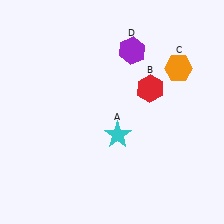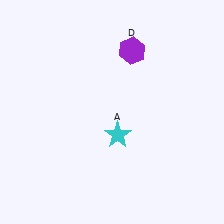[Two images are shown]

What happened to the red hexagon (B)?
The red hexagon (B) was removed in Image 2. It was in the top-right area of Image 1.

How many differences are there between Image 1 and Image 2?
There are 2 differences between the two images.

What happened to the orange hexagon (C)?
The orange hexagon (C) was removed in Image 2. It was in the top-right area of Image 1.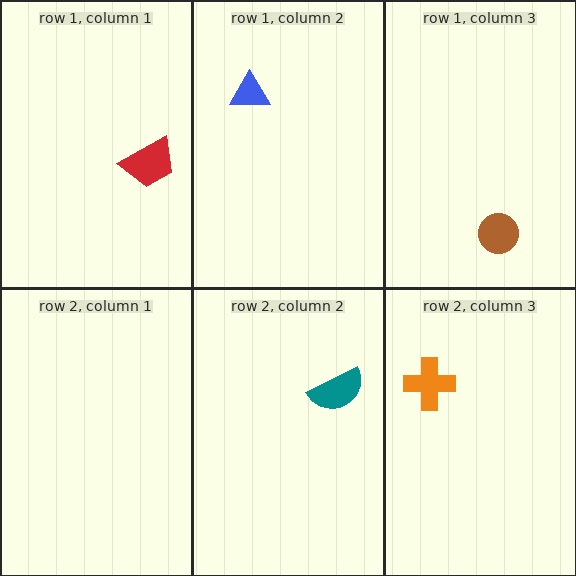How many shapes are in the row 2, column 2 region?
1.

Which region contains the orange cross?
The row 2, column 3 region.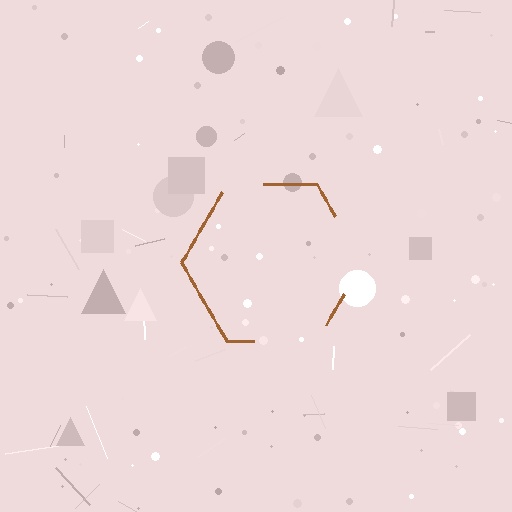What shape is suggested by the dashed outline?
The dashed outline suggests a hexagon.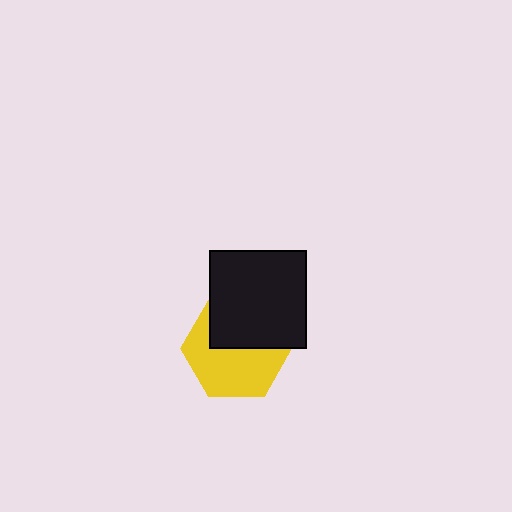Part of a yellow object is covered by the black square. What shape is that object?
It is a hexagon.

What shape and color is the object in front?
The object in front is a black square.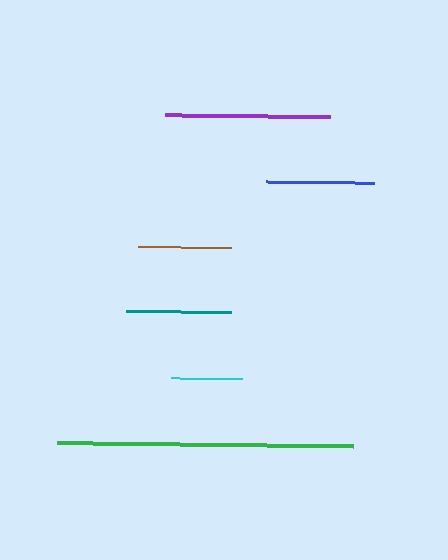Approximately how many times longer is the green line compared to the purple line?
The green line is approximately 1.8 times the length of the purple line.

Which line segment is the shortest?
The cyan line is the shortest at approximately 71 pixels.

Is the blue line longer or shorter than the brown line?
The blue line is longer than the brown line.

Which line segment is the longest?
The green line is the longest at approximately 296 pixels.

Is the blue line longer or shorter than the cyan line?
The blue line is longer than the cyan line.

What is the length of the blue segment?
The blue segment is approximately 107 pixels long.